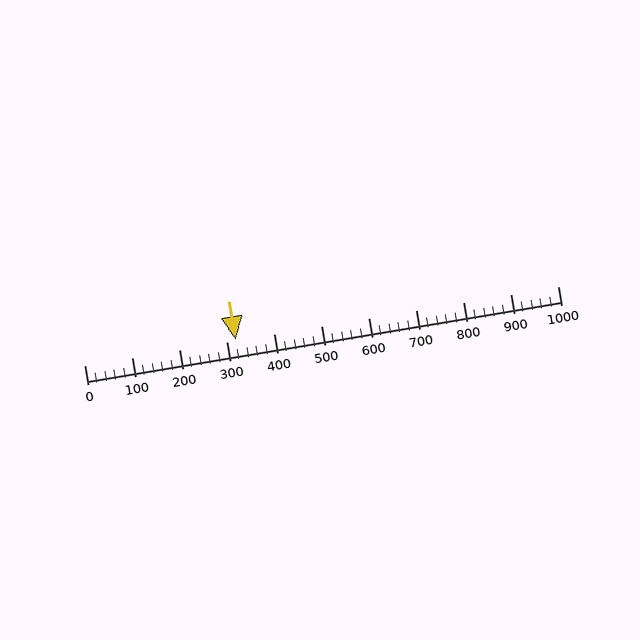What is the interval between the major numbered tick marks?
The major tick marks are spaced 100 units apart.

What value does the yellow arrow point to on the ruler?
The yellow arrow points to approximately 320.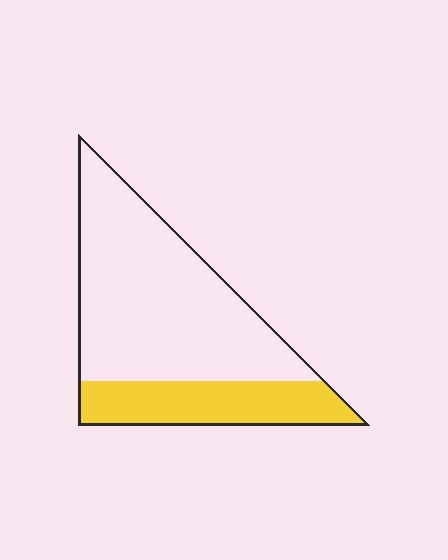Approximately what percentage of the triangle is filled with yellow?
Approximately 30%.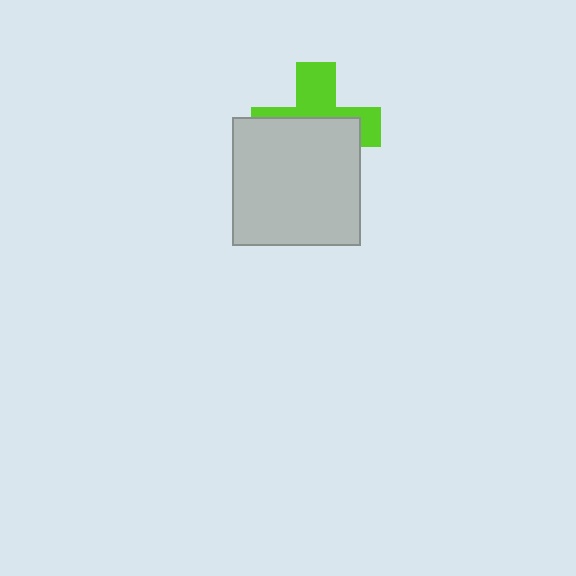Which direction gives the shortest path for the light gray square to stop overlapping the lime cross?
Moving down gives the shortest separation.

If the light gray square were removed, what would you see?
You would see the complete lime cross.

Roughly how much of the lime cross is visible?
A small part of it is visible (roughly 42%).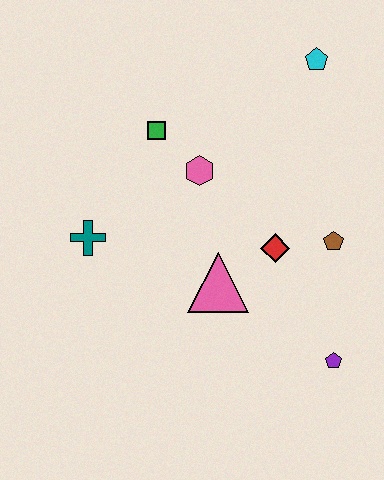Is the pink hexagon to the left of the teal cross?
No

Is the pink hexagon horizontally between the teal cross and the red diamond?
Yes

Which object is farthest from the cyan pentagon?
The purple pentagon is farthest from the cyan pentagon.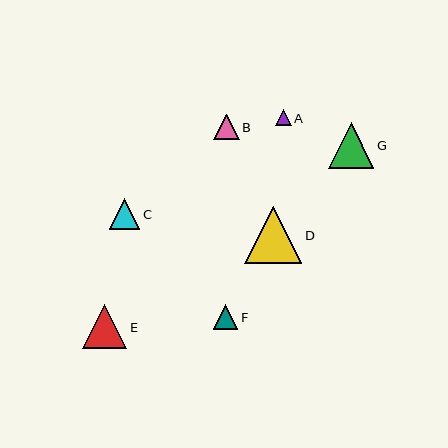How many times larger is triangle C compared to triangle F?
Triangle C is approximately 1.3 times the size of triangle F.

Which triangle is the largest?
Triangle D is the largest with a size of approximately 57 pixels.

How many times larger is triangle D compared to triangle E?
Triangle D is approximately 1.3 times the size of triangle E.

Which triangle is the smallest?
Triangle A is the smallest with a size of approximately 16 pixels.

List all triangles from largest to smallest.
From largest to smallest: D, G, E, C, B, F, A.